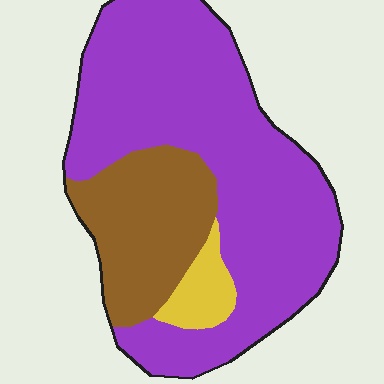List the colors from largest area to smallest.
From largest to smallest: purple, brown, yellow.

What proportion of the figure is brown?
Brown takes up about one quarter (1/4) of the figure.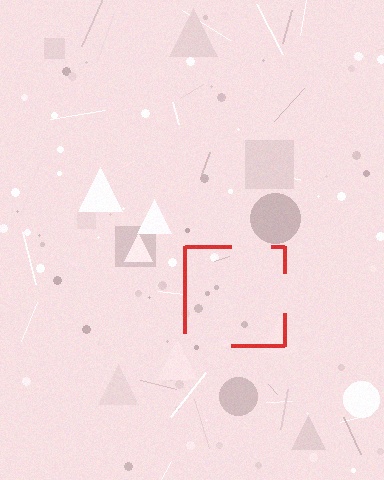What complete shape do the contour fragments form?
The contour fragments form a square.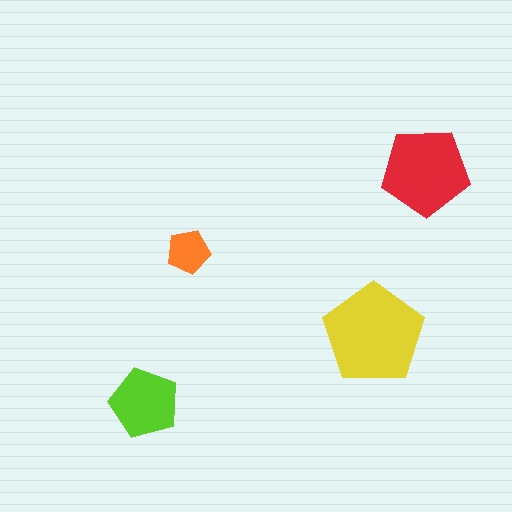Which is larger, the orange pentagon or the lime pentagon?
The lime one.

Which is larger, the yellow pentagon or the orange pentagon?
The yellow one.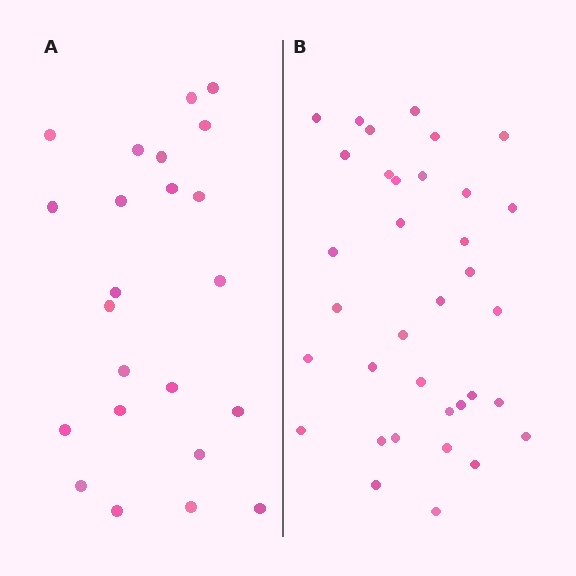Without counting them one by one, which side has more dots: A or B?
Region B (the right region) has more dots.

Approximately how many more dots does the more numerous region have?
Region B has roughly 12 or so more dots than region A.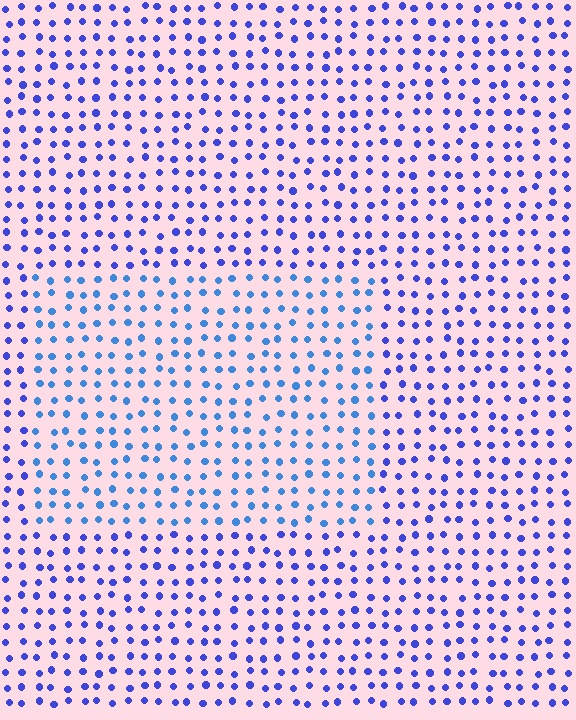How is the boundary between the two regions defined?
The boundary is defined purely by a slight shift in hue (about 26 degrees). Spacing, size, and orientation are identical on both sides.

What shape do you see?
I see a rectangle.